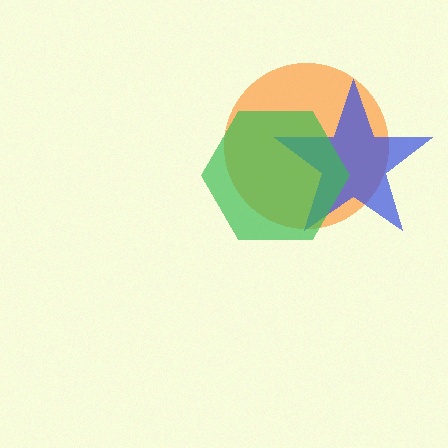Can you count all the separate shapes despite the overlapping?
Yes, there are 3 separate shapes.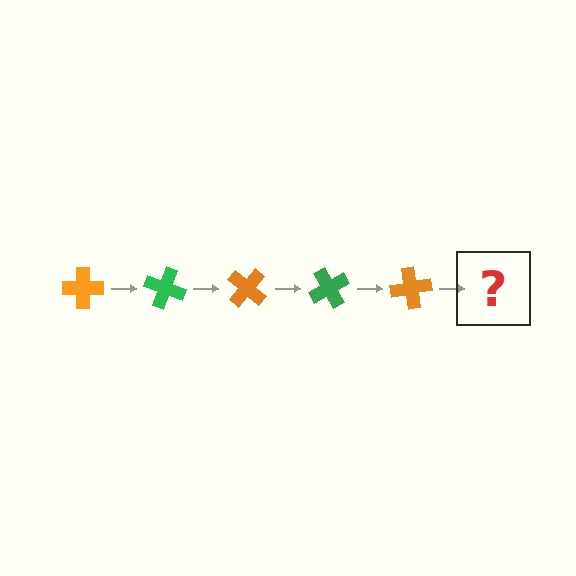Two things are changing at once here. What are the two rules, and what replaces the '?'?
The two rules are that it rotates 20 degrees each step and the color cycles through orange and green. The '?' should be a green cross, rotated 100 degrees from the start.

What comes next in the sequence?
The next element should be a green cross, rotated 100 degrees from the start.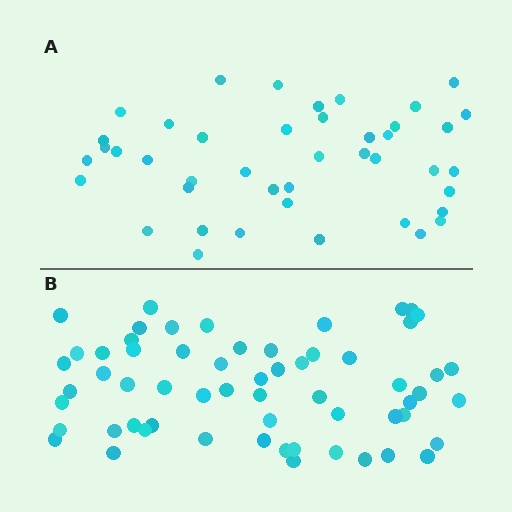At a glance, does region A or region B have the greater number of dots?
Region B (the bottom region) has more dots.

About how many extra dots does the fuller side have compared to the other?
Region B has approximately 15 more dots than region A.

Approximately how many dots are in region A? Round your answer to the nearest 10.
About 40 dots. (The exact count is 43, which rounds to 40.)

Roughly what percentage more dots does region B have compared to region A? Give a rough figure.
About 40% more.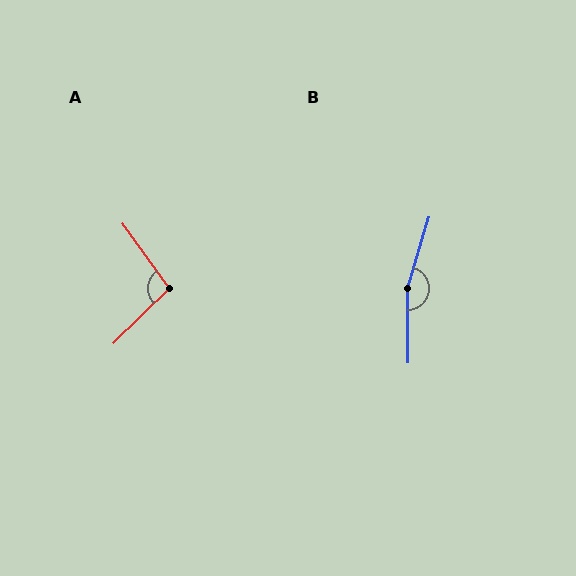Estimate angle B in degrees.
Approximately 163 degrees.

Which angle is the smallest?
A, at approximately 99 degrees.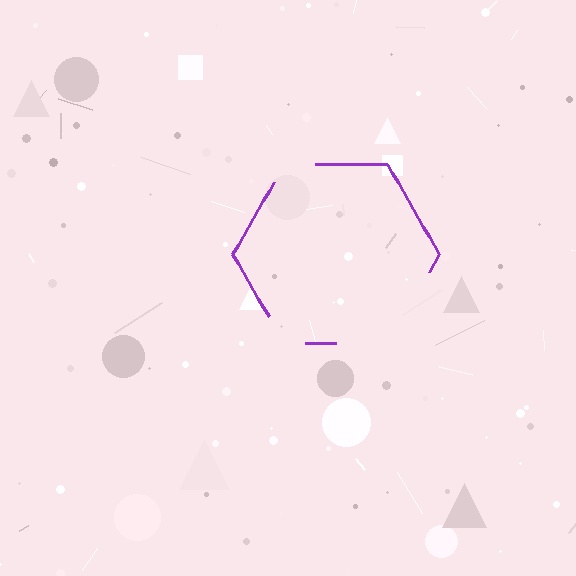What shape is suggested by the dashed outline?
The dashed outline suggests a hexagon.